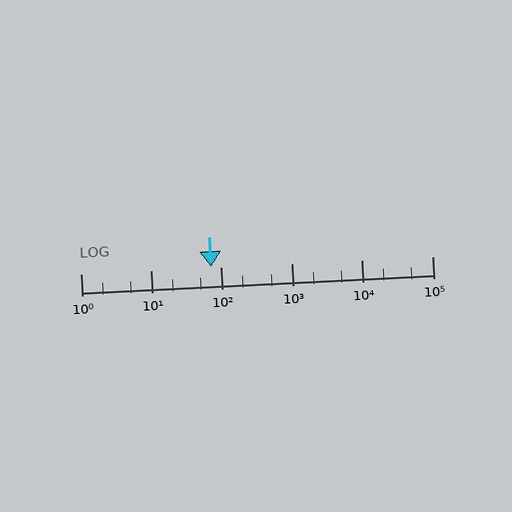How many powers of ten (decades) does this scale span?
The scale spans 5 decades, from 1 to 100000.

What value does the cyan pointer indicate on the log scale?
The pointer indicates approximately 72.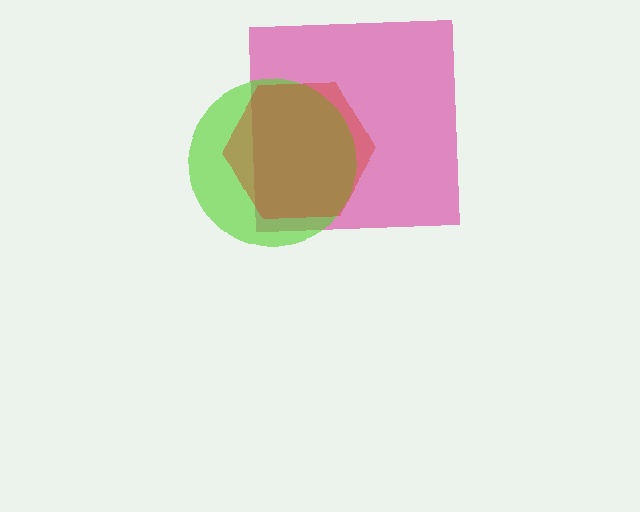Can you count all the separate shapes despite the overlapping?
Yes, there are 3 separate shapes.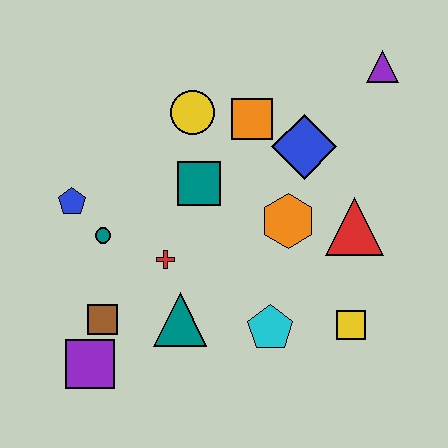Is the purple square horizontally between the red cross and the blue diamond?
No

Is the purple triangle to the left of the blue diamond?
No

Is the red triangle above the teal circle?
Yes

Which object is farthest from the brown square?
The purple triangle is farthest from the brown square.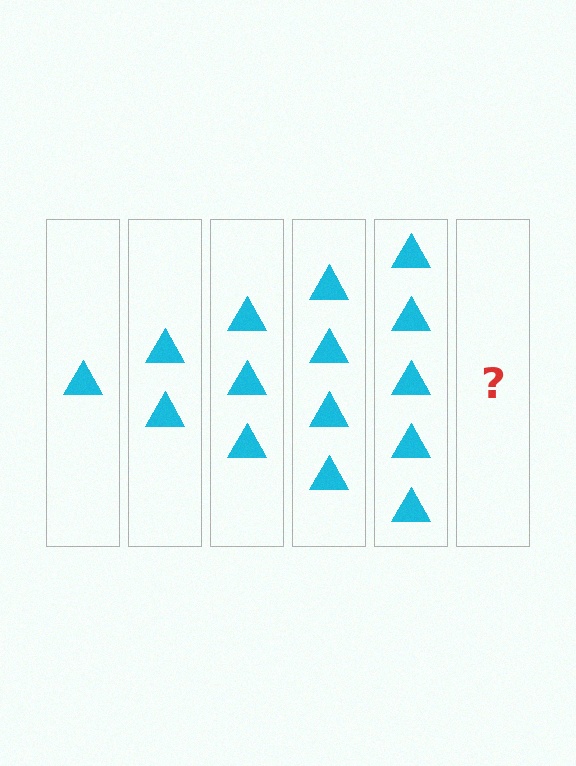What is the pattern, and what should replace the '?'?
The pattern is that each step adds one more triangle. The '?' should be 6 triangles.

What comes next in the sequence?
The next element should be 6 triangles.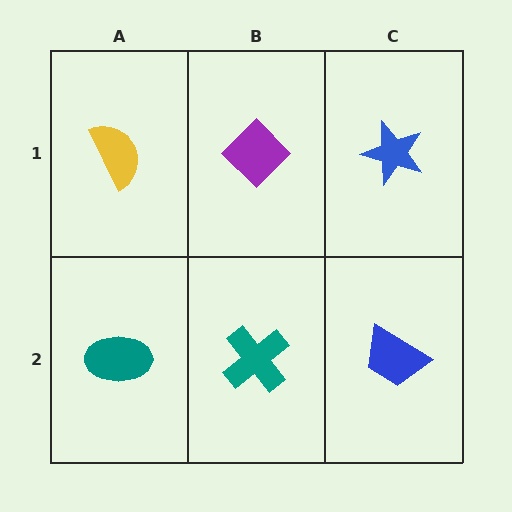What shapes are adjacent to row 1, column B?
A teal cross (row 2, column B), a yellow semicircle (row 1, column A), a blue star (row 1, column C).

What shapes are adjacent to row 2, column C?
A blue star (row 1, column C), a teal cross (row 2, column B).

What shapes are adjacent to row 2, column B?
A purple diamond (row 1, column B), a teal ellipse (row 2, column A), a blue trapezoid (row 2, column C).